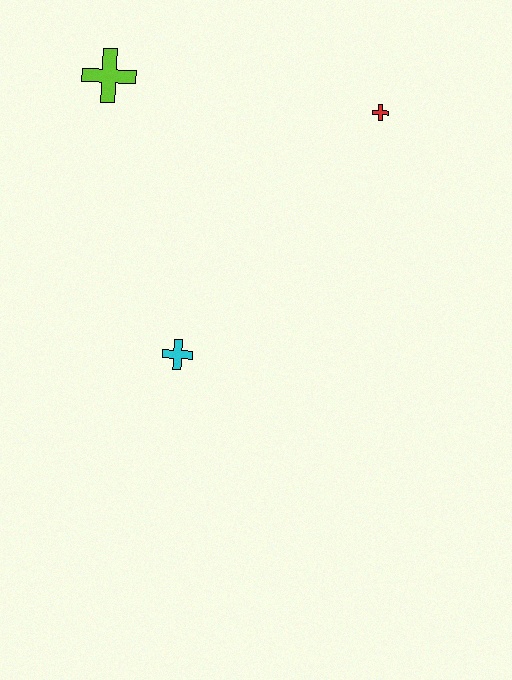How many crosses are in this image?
There are 3 crosses.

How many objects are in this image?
There are 3 objects.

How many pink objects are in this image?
There are no pink objects.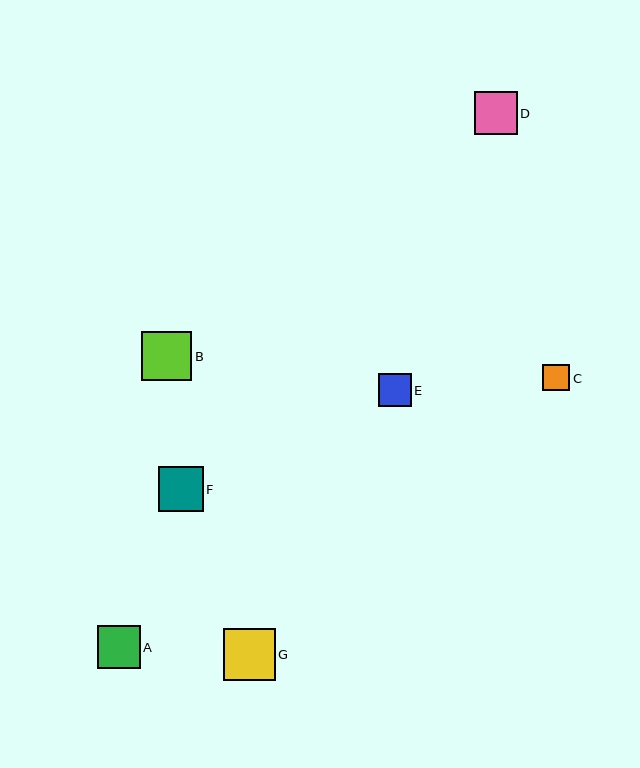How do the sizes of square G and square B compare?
Square G and square B are approximately the same size.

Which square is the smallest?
Square C is the smallest with a size of approximately 27 pixels.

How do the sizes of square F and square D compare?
Square F and square D are approximately the same size.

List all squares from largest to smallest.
From largest to smallest: G, B, F, A, D, E, C.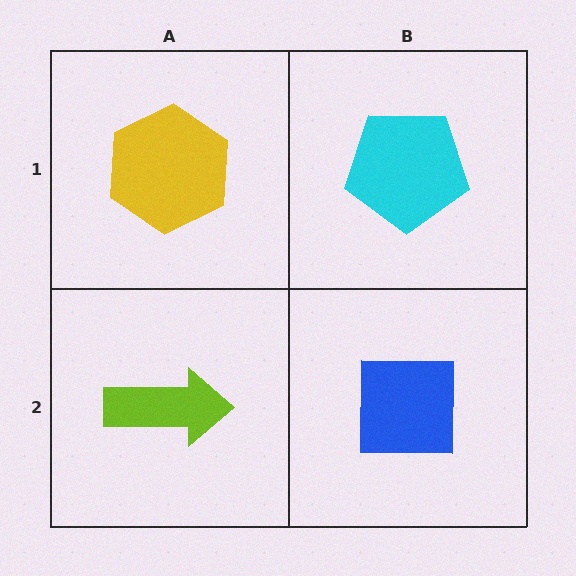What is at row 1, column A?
A yellow hexagon.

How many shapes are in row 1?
2 shapes.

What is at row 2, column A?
A lime arrow.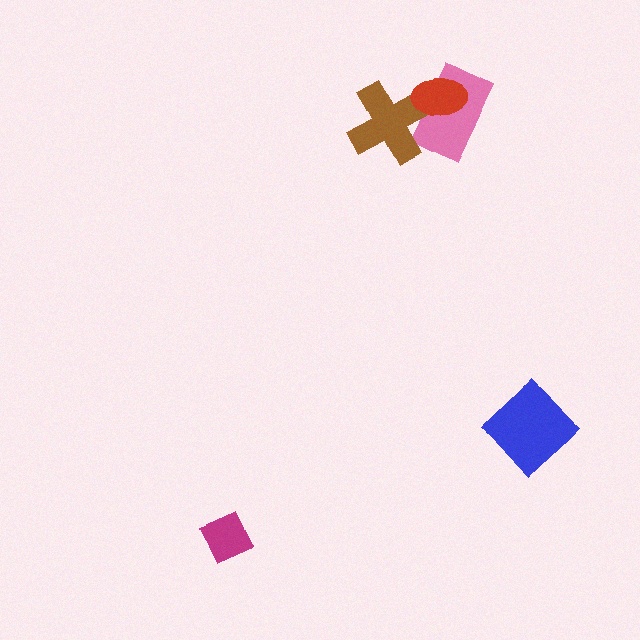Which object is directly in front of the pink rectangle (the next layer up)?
The brown cross is directly in front of the pink rectangle.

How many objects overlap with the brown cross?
2 objects overlap with the brown cross.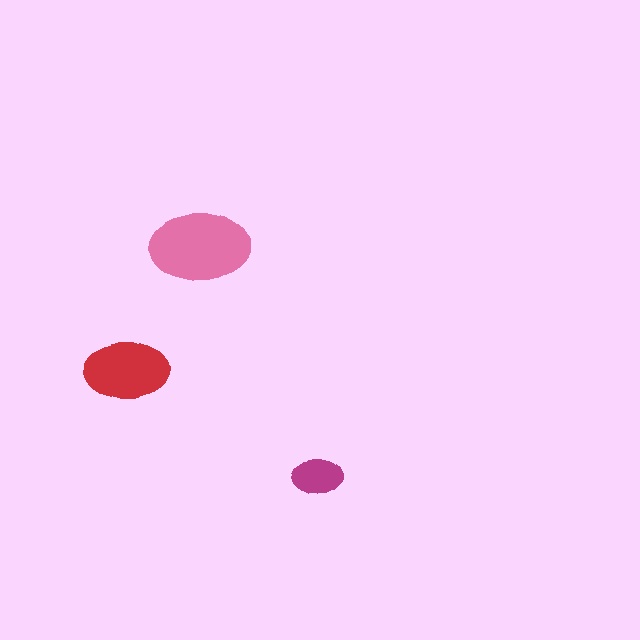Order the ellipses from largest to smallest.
the pink one, the red one, the magenta one.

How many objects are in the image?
There are 3 objects in the image.